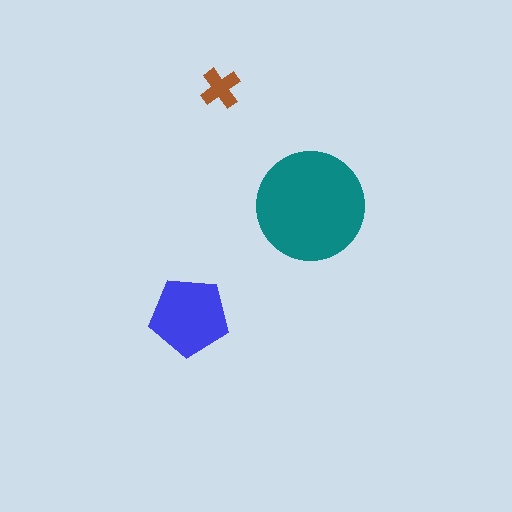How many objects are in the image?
There are 3 objects in the image.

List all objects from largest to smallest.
The teal circle, the blue pentagon, the brown cross.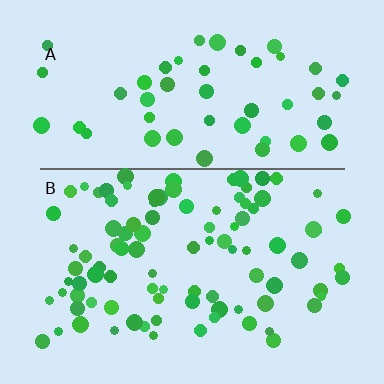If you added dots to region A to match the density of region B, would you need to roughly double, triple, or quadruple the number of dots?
Approximately double.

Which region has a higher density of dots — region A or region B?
B (the bottom).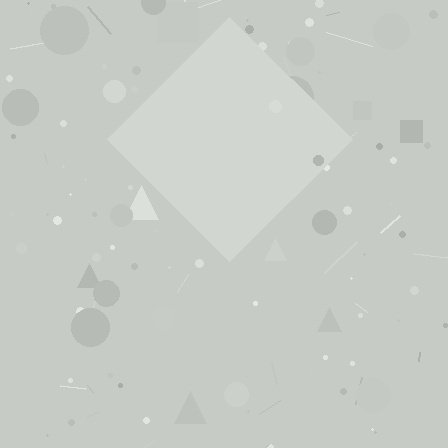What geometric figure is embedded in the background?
A diamond is embedded in the background.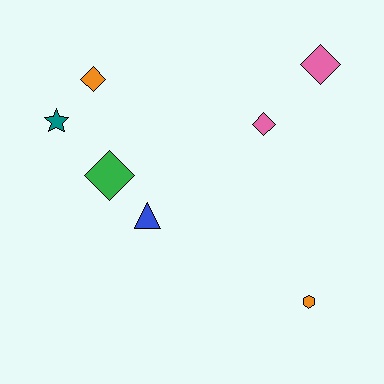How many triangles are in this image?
There is 1 triangle.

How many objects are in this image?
There are 7 objects.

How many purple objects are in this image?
There are no purple objects.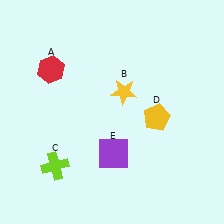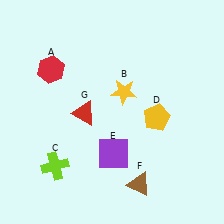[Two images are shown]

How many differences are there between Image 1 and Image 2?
There are 2 differences between the two images.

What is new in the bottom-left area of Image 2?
A red triangle (G) was added in the bottom-left area of Image 2.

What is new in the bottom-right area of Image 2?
A brown triangle (F) was added in the bottom-right area of Image 2.